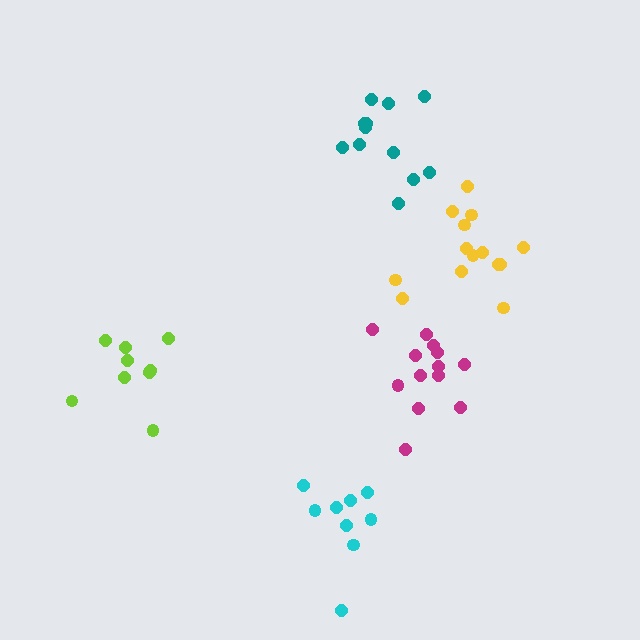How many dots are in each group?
Group 1: 13 dots, Group 2: 14 dots, Group 3: 9 dots, Group 4: 12 dots, Group 5: 9 dots (57 total).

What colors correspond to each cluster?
The clusters are colored: magenta, yellow, lime, teal, cyan.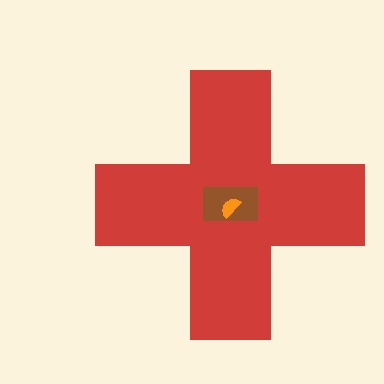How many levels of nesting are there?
3.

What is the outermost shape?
The red cross.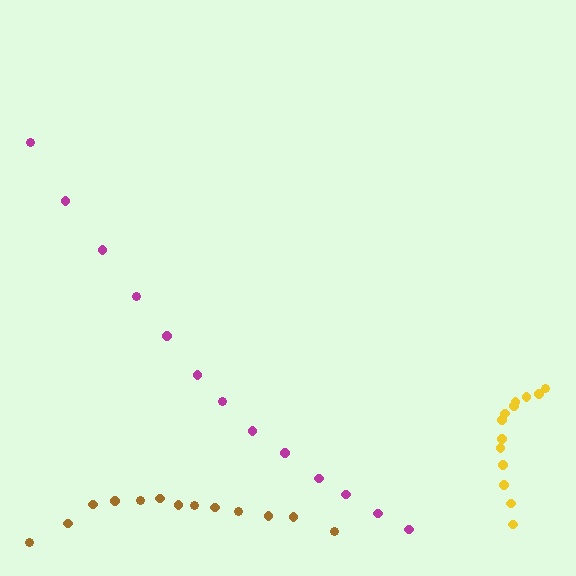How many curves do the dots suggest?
There are 3 distinct paths.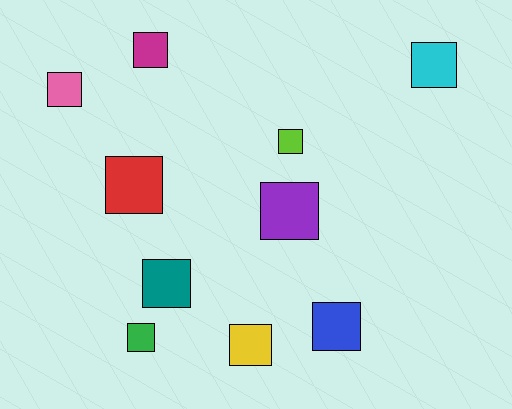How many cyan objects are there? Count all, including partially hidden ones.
There is 1 cyan object.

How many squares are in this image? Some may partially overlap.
There are 10 squares.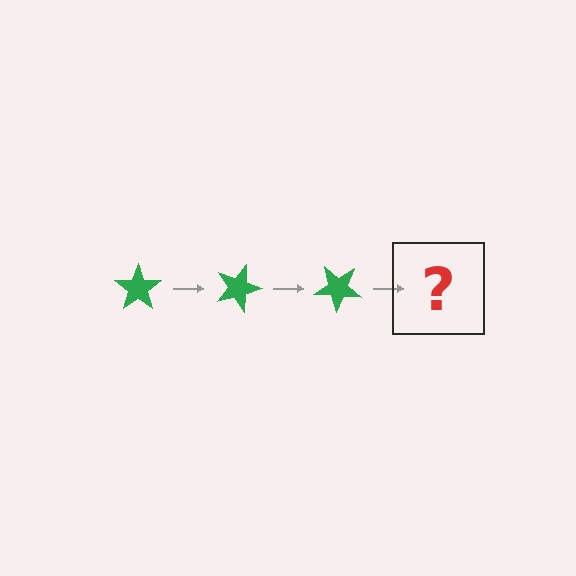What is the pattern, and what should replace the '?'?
The pattern is that the star rotates 20 degrees each step. The '?' should be a green star rotated 60 degrees.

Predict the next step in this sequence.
The next step is a green star rotated 60 degrees.